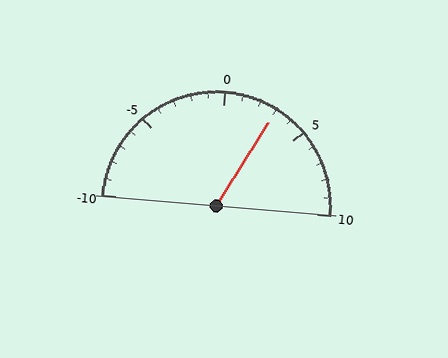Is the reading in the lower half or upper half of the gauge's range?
The reading is in the upper half of the range (-10 to 10).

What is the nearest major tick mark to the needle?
The nearest major tick mark is 5.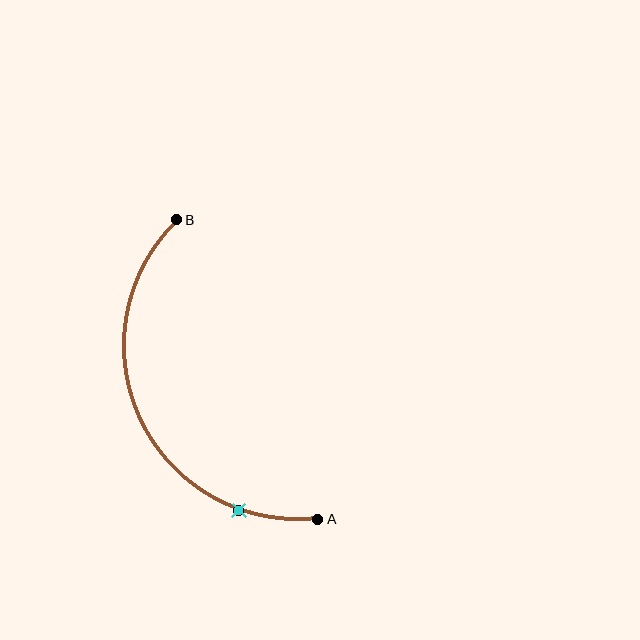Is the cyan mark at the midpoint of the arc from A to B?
No. The cyan mark lies on the arc but is closer to endpoint A. The arc midpoint would be at the point on the curve equidistant along the arc from both A and B.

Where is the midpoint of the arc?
The arc midpoint is the point on the curve farthest from the straight line joining A and B. It sits to the left of that line.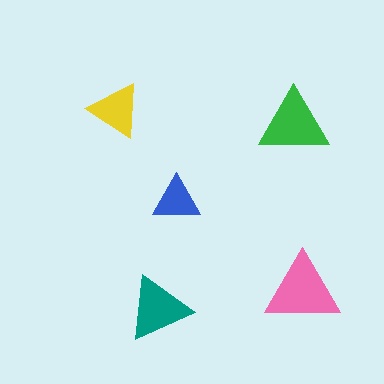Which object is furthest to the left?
The yellow triangle is leftmost.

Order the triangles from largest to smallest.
the pink one, the green one, the teal one, the yellow one, the blue one.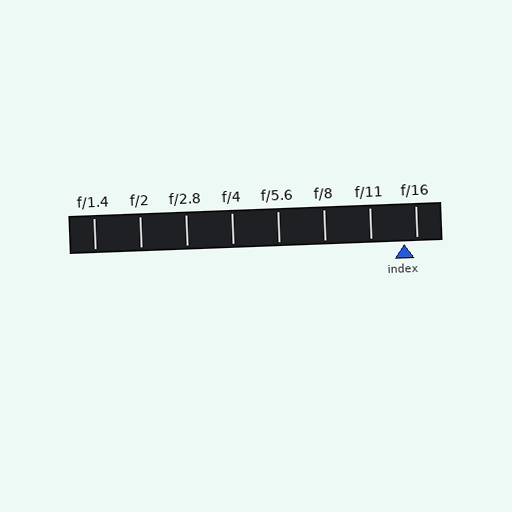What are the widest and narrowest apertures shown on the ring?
The widest aperture shown is f/1.4 and the narrowest is f/16.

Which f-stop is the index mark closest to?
The index mark is closest to f/16.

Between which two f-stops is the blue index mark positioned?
The index mark is between f/11 and f/16.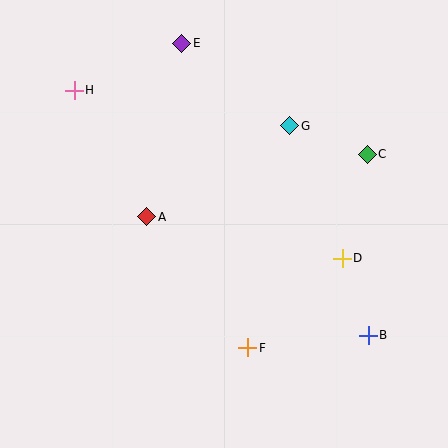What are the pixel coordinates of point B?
Point B is at (368, 335).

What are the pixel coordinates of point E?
Point E is at (182, 43).